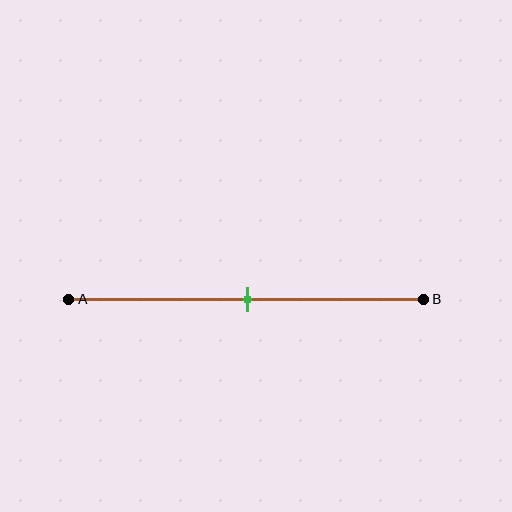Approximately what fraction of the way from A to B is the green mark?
The green mark is approximately 50% of the way from A to B.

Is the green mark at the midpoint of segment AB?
Yes, the mark is approximately at the midpoint.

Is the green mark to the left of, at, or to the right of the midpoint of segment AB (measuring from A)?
The green mark is approximately at the midpoint of segment AB.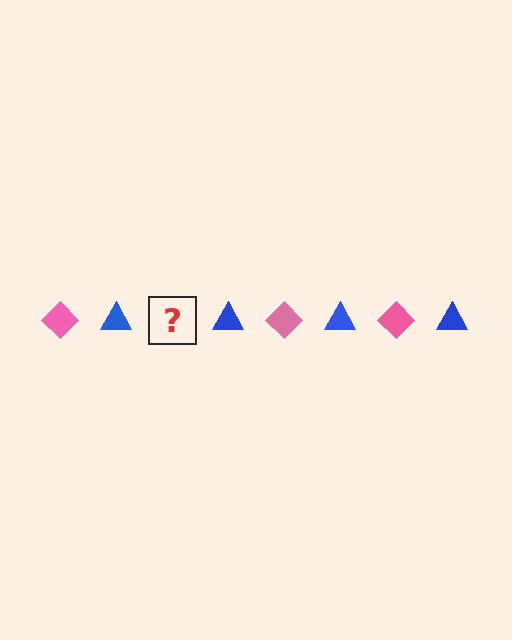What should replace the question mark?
The question mark should be replaced with a pink diamond.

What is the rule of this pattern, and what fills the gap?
The rule is that the pattern alternates between pink diamond and blue triangle. The gap should be filled with a pink diamond.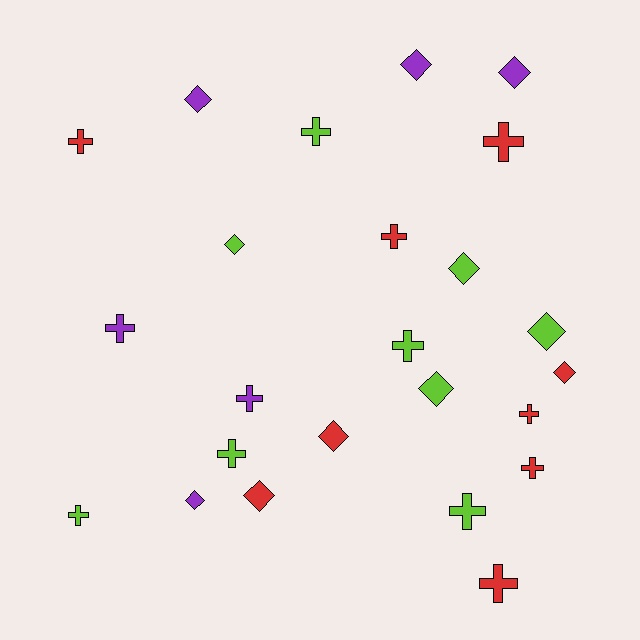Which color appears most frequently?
Lime, with 9 objects.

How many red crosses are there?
There are 6 red crosses.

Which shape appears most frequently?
Cross, with 13 objects.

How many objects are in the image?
There are 24 objects.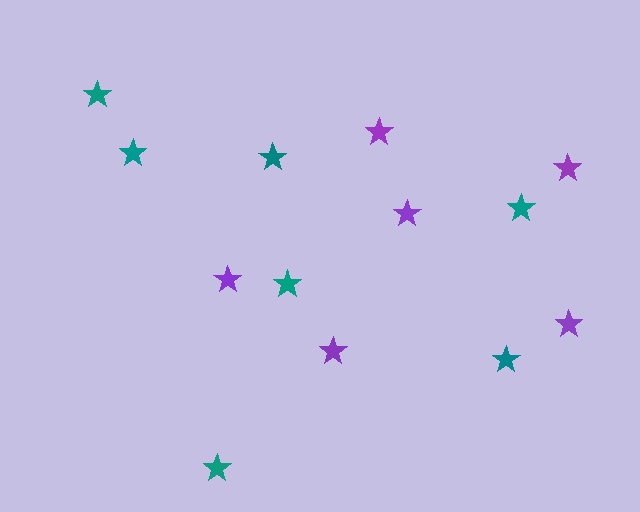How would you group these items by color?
There are 2 groups: one group of teal stars (7) and one group of purple stars (6).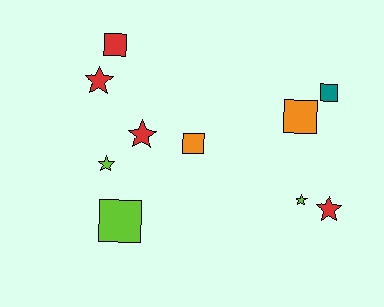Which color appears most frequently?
Red, with 4 objects.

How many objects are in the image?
There are 10 objects.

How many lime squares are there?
There is 1 lime square.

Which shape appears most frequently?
Square, with 5 objects.